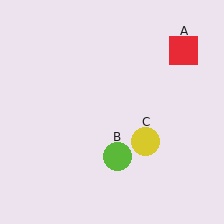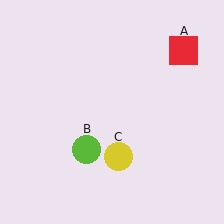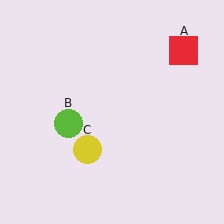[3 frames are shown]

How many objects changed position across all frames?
2 objects changed position: lime circle (object B), yellow circle (object C).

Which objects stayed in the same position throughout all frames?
Red square (object A) remained stationary.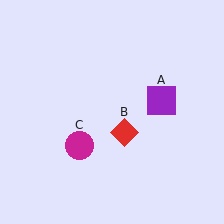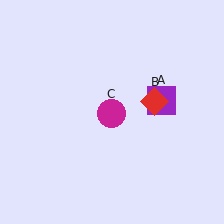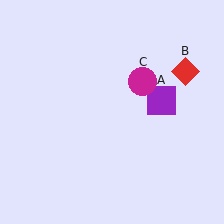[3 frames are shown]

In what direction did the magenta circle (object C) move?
The magenta circle (object C) moved up and to the right.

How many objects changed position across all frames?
2 objects changed position: red diamond (object B), magenta circle (object C).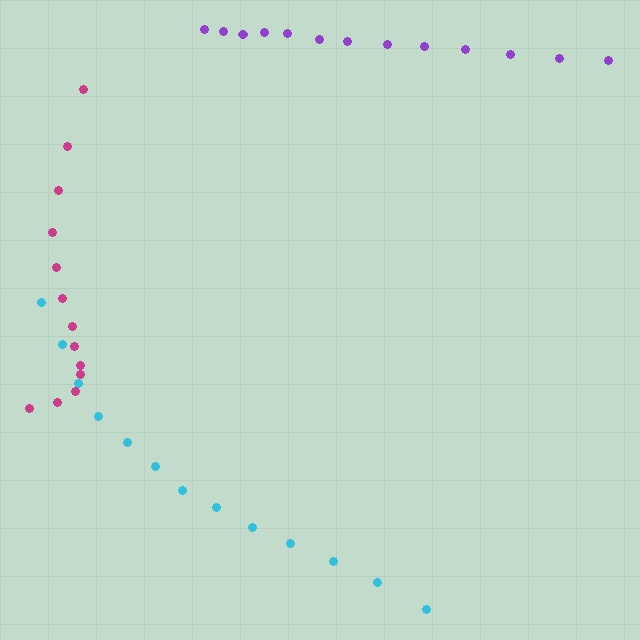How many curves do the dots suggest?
There are 3 distinct paths.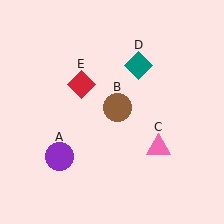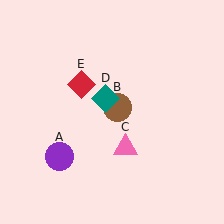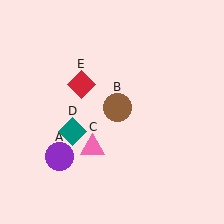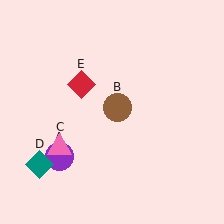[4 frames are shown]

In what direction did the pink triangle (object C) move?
The pink triangle (object C) moved left.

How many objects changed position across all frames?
2 objects changed position: pink triangle (object C), teal diamond (object D).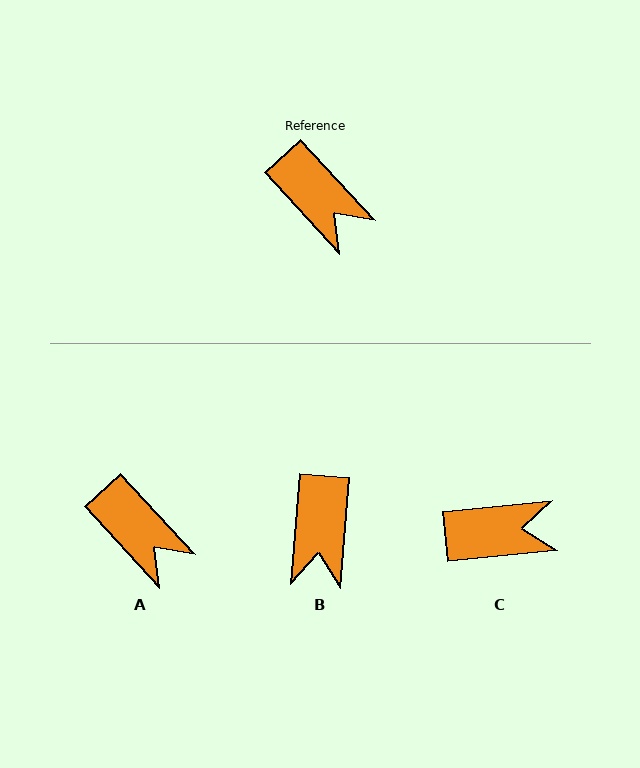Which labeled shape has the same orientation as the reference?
A.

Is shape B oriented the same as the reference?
No, it is off by about 47 degrees.